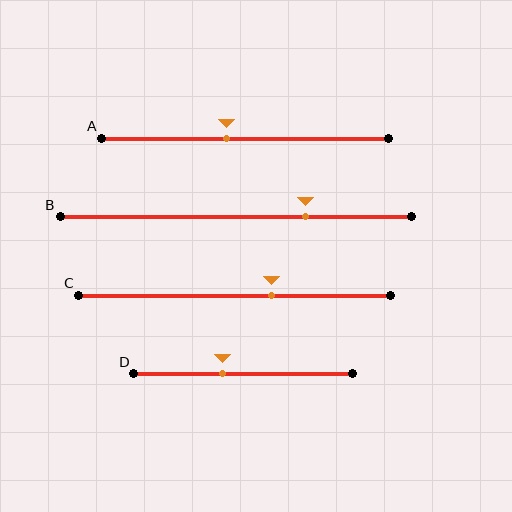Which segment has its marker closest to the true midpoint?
Segment A has its marker closest to the true midpoint.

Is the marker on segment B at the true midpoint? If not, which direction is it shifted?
No, the marker on segment B is shifted to the right by about 20% of the segment length.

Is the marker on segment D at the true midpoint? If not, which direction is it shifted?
No, the marker on segment D is shifted to the left by about 10% of the segment length.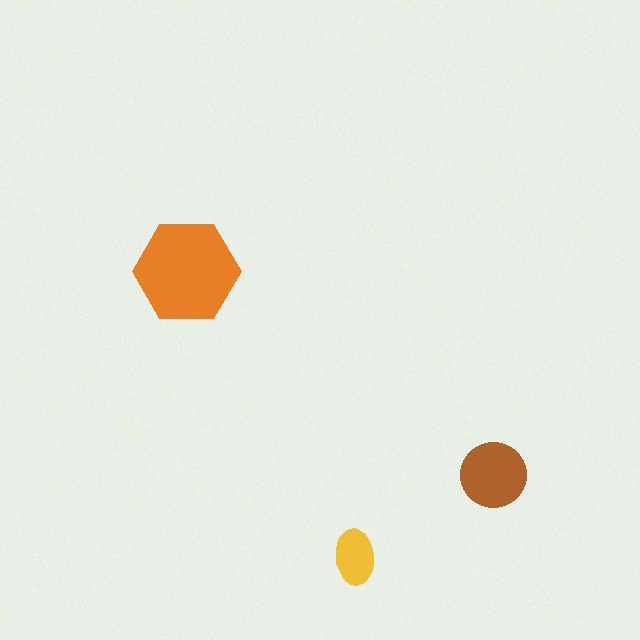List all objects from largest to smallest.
The orange hexagon, the brown circle, the yellow ellipse.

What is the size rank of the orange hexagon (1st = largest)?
1st.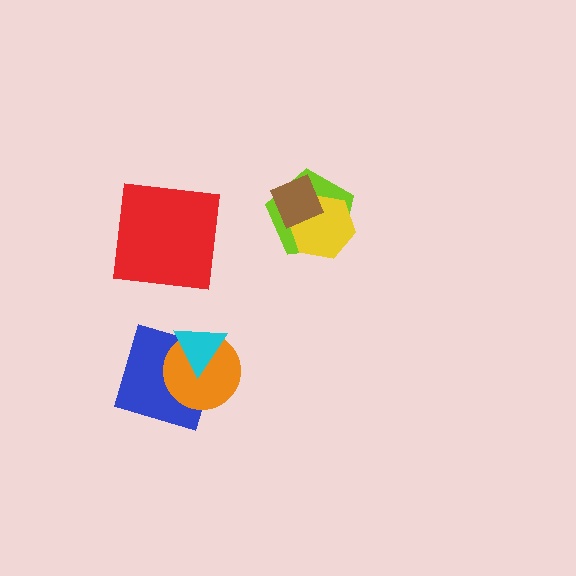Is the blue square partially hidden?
Yes, it is partially covered by another shape.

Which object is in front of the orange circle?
The cyan triangle is in front of the orange circle.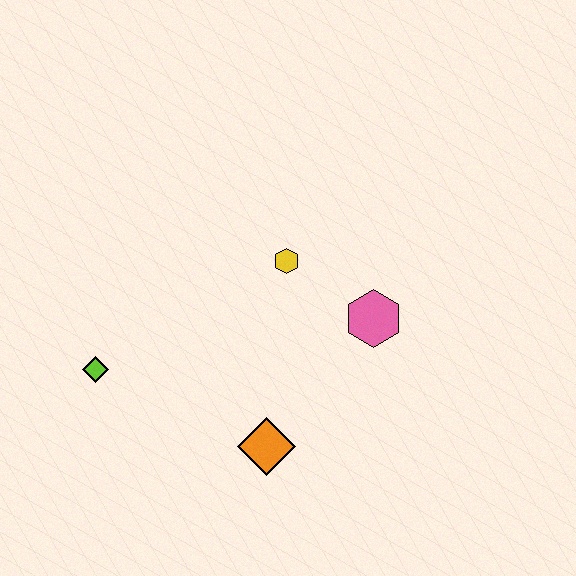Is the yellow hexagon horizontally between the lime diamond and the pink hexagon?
Yes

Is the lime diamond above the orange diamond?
Yes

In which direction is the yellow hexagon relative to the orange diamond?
The yellow hexagon is above the orange diamond.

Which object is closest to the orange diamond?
The pink hexagon is closest to the orange diamond.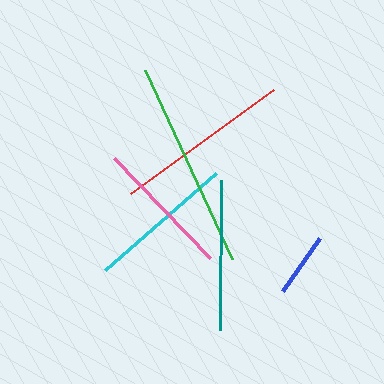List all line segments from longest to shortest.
From longest to shortest: green, red, teal, cyan, pink, blue.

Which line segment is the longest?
The green line is the longest at approximately 208 pixels.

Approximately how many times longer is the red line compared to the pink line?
The red line is approximately 1.3 times the length of the pink line.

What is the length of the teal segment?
The teal segment is approximately 150 pixels long.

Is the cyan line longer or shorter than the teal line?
The teal line is longer than the cyan line.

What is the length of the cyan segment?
The cyan segment is approximately 147 pixels long.